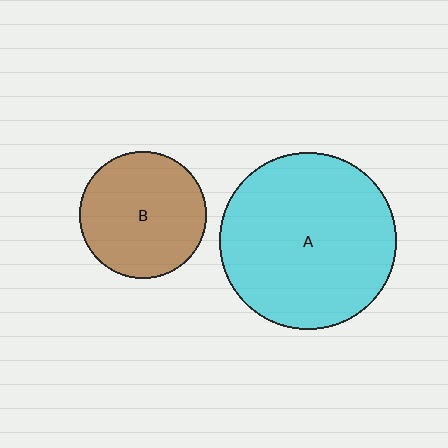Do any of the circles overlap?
No, none of the circles overlap.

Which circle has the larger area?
Circle A (cyan).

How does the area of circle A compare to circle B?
Approximately 1.9 times.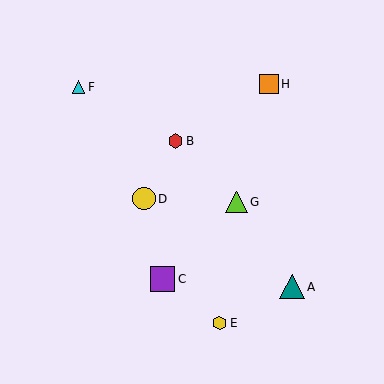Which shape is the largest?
The teal triangle (labeled A) is the largest.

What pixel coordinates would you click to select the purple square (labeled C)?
Click at (163, 279) to select the purple square C.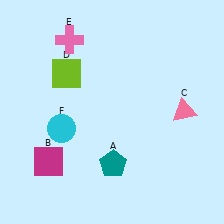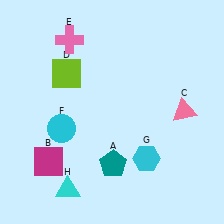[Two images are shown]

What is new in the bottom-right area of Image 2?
A cyan hexagon (G) was added in the bottom-right area of Image 2.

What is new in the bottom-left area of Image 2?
A cyan triangle (H) was added in the bottom-left area of Image 2.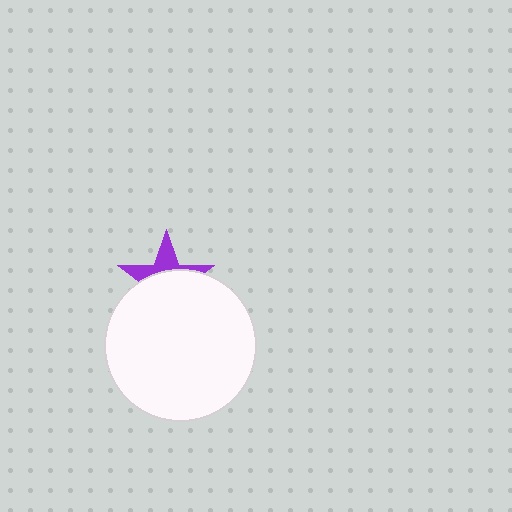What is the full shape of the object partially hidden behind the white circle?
The partially hidden object is a purple star.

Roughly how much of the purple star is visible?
A small part of it is visible (roughly 36%).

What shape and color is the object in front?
The object in front is a white circle.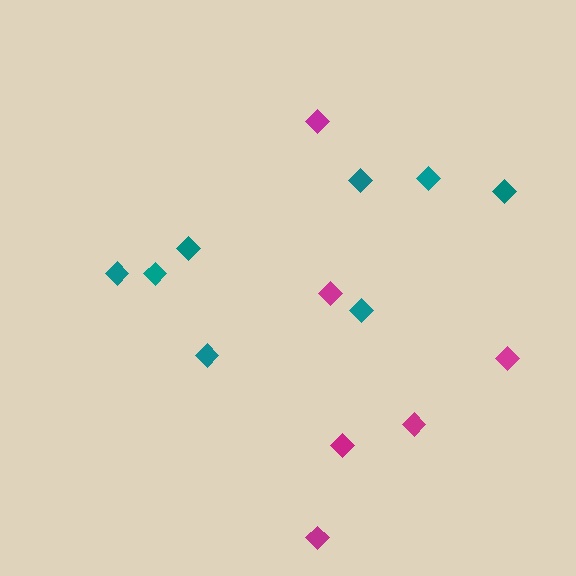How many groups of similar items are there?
There are 2 groups: one group of teal diamonds (8) and one group of magenta diamonds (6).